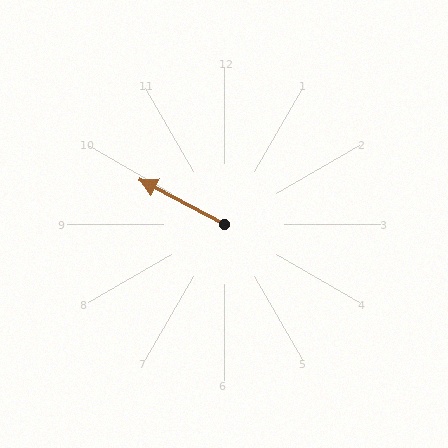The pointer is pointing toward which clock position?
Roughly 10 o'clock.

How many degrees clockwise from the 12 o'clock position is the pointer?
Approximately 298 degrees.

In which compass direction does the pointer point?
Northwest.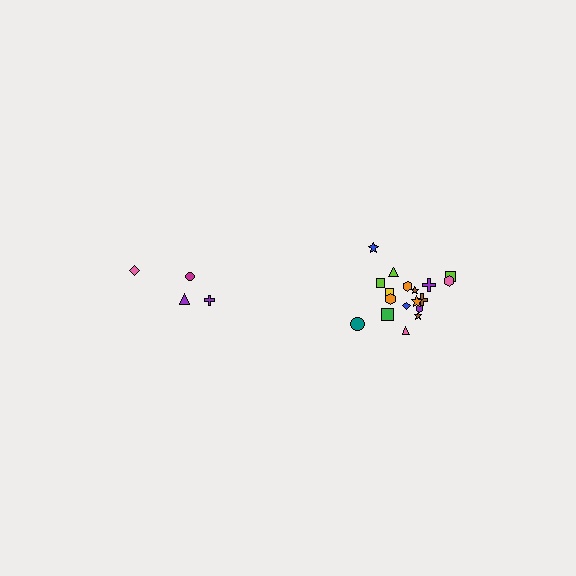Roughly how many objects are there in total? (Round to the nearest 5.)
Roughly 20 objects in total.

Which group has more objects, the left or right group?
The right group.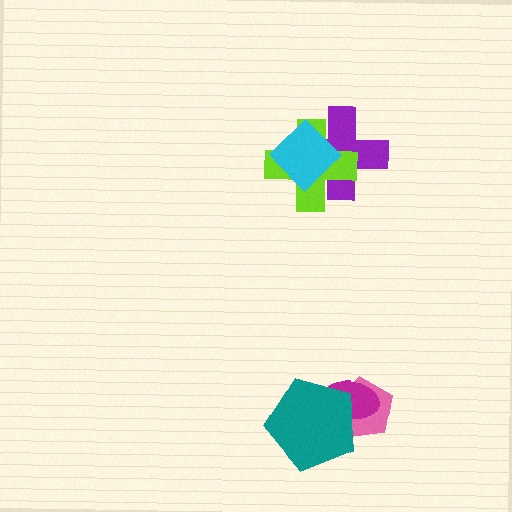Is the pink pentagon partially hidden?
Yes, it is partially covered by another shape.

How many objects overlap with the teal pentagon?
2 objects overlap with the teal pentagon.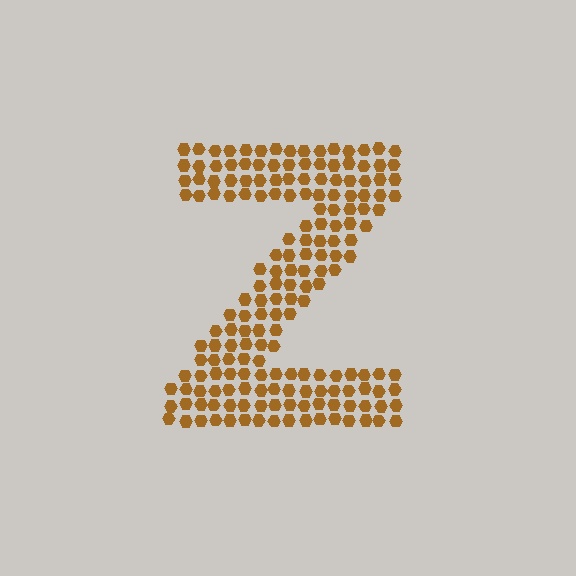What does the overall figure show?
The overall figure shows the letter Z.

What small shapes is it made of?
It is made of small hexagons.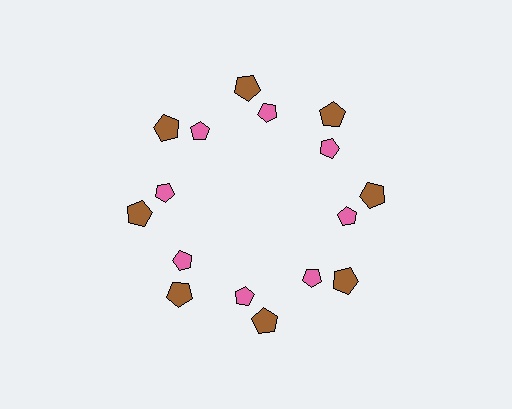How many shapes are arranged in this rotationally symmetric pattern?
There are 16 shapes, arranged in 8 groups of 2.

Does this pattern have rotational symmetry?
Yes, this pattern has 8-fold rotational symmetry. It looks the same after rotating 45 degrees around the center.